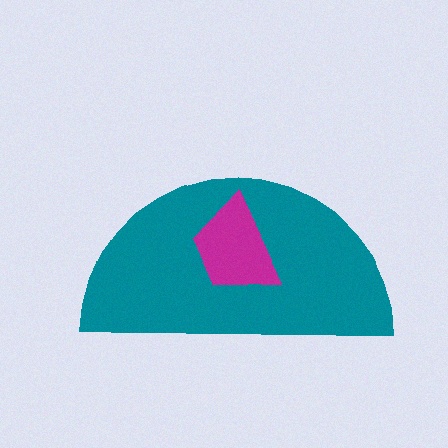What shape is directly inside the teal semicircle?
The magenta trapezoid.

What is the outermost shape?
The teal semicircle.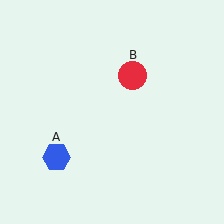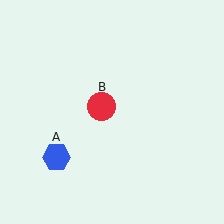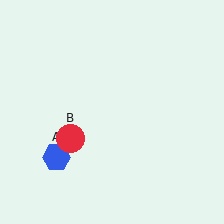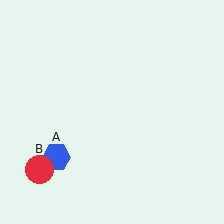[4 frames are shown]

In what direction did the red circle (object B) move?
The red circle (object B) moved down and to the left.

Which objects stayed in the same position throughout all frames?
Blue hexagon (object A) remained stationary.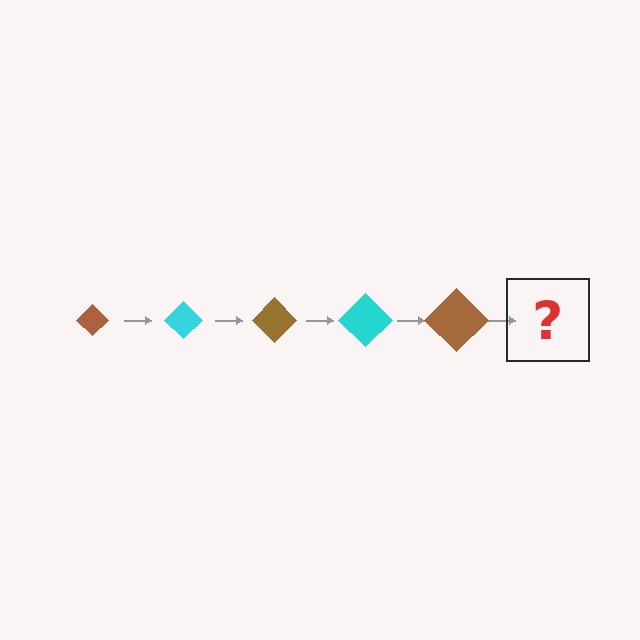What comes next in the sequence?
The next element should be a cyan diamond, larger than the previous one.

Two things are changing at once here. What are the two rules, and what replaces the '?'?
The two rules are that the diamond grows larger each step and the color cycles through brown and cyan. The '?' should be a cyan diamond, larger than the previous one.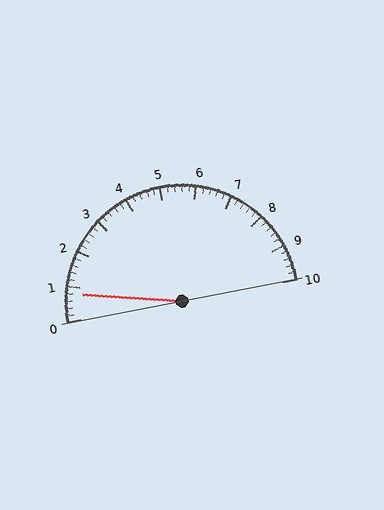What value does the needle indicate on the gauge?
The needle indicates approximately 0.8.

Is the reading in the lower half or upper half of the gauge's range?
The reading is in the lower half of the range (0 to 10).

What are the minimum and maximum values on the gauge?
The gauge ranges from 0 to 10.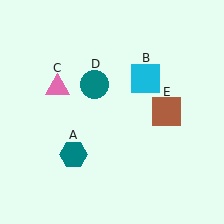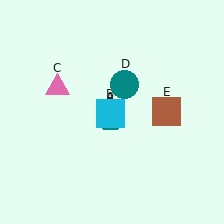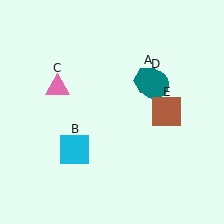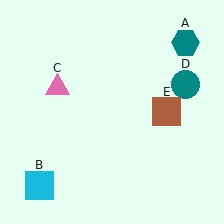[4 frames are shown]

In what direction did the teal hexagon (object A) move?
The teal hexagon (object A) moved up and to the right.